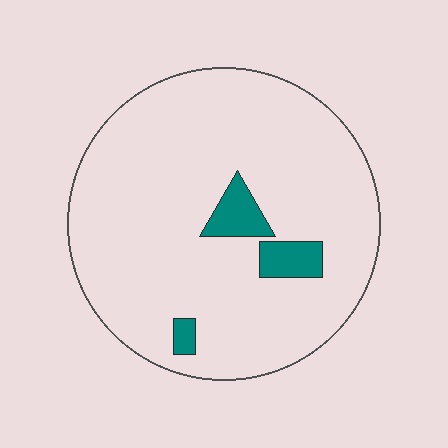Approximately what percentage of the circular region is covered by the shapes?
Approximately 10%.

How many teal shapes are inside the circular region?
3.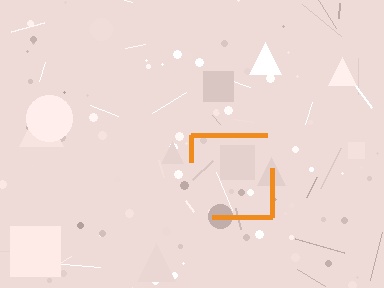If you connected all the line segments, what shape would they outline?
They would outline a square.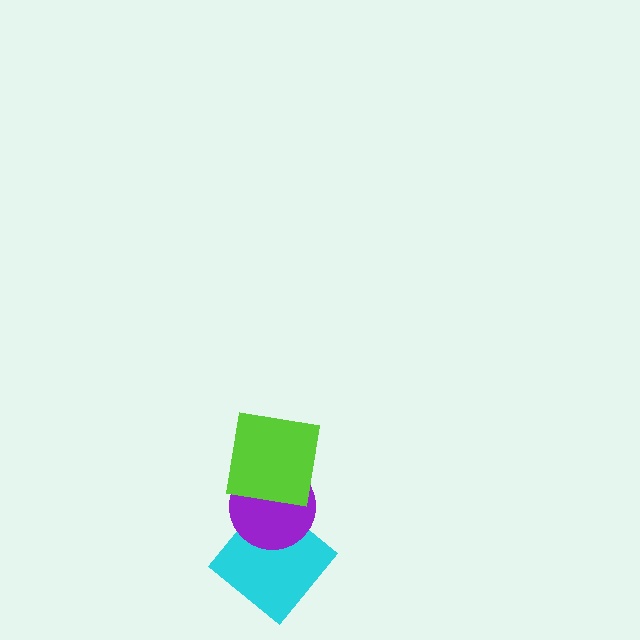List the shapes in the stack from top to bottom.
From top to bottom: the lime square, the purple circle, the cyan diamond.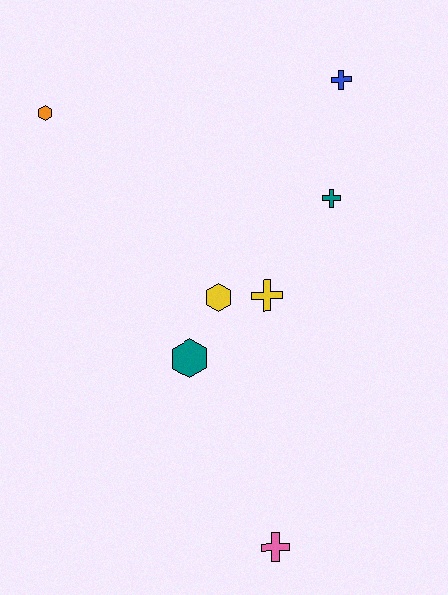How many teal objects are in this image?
There are 2 teal objects.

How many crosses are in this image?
There are 4 crosses.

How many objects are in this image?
There are 7 objects.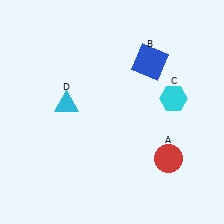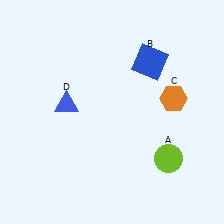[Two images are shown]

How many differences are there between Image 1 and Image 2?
There are 3 differences between the two images.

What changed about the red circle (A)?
In Image 1, A is red. In Image 2, it changed to lime.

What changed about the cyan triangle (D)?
In Image 1, D is cyan. In Image 2, it changed to blue.